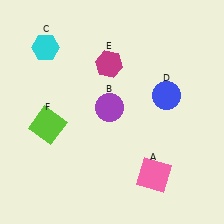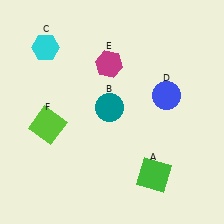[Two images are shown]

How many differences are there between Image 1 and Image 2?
There are 2 differences between the two images.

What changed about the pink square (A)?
In Image 1, A is pink. In Image 2, it changed to green.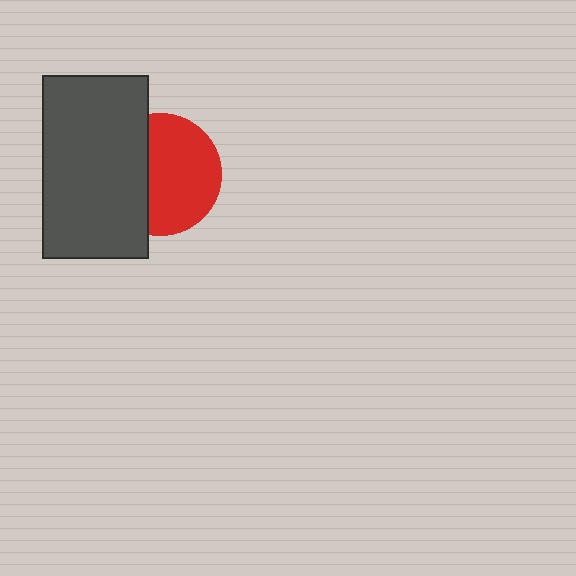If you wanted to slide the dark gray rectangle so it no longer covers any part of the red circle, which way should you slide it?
Slide it left — that is the most direct way to separate the two shapes.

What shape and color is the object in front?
The object in front is a dark gray rectangle.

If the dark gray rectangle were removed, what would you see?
You would see the complete red circle.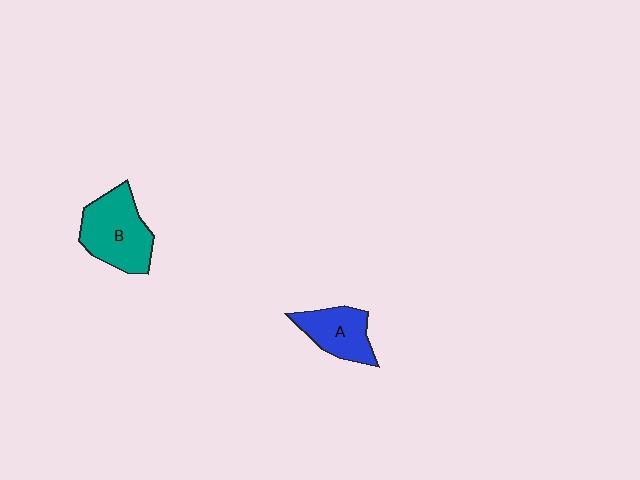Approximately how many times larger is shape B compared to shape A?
Approximately 1.4 times.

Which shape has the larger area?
Shape B (teal).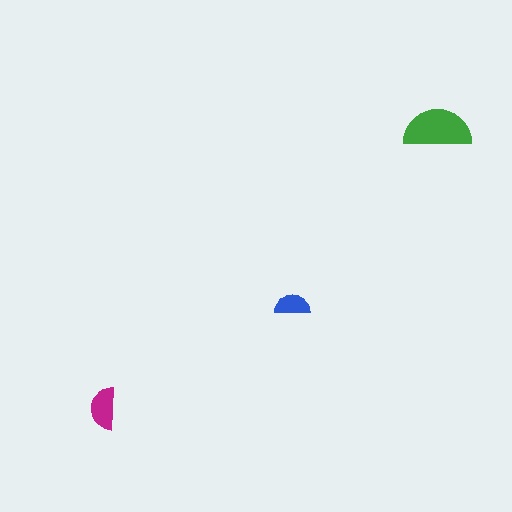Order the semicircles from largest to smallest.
the green one, the magenta one, the blue one.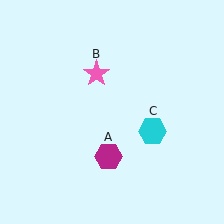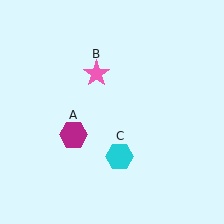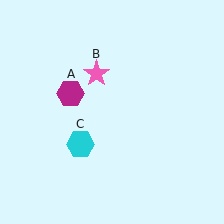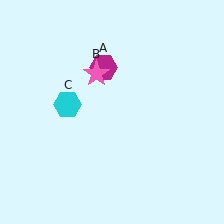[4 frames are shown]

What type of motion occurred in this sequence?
The magenta hexagon (object A), cyan hexagon (object C) rotated clockwise around the center of the scene.